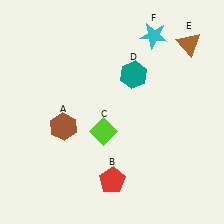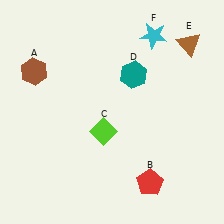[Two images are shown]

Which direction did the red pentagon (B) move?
The red pentagon (B) moved right.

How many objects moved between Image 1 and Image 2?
2 objects moved between the two images.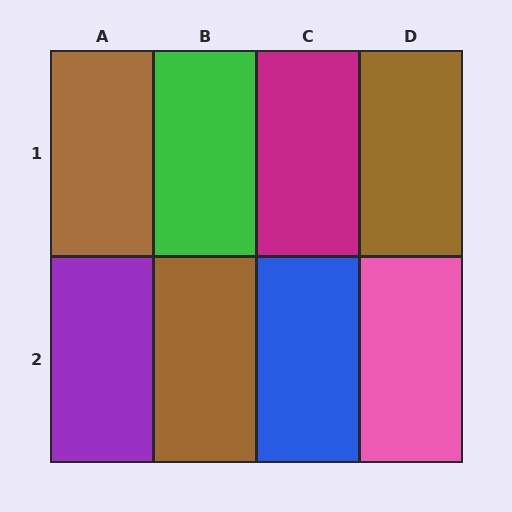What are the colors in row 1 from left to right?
Brown, green, magenta, brown.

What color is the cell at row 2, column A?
Purple.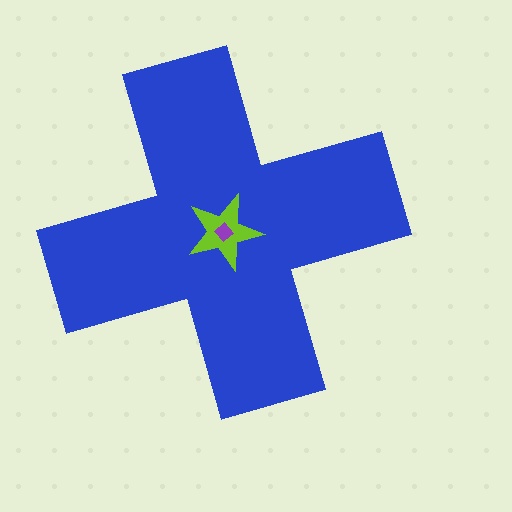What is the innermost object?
The purple diamond.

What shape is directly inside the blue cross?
The lime star.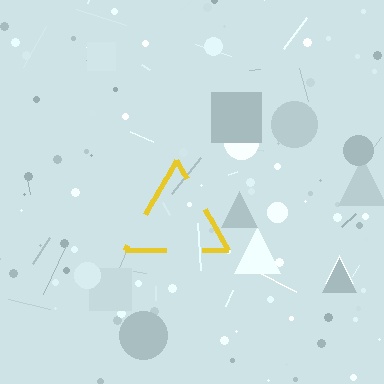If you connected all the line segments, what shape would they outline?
They would outline a triangle.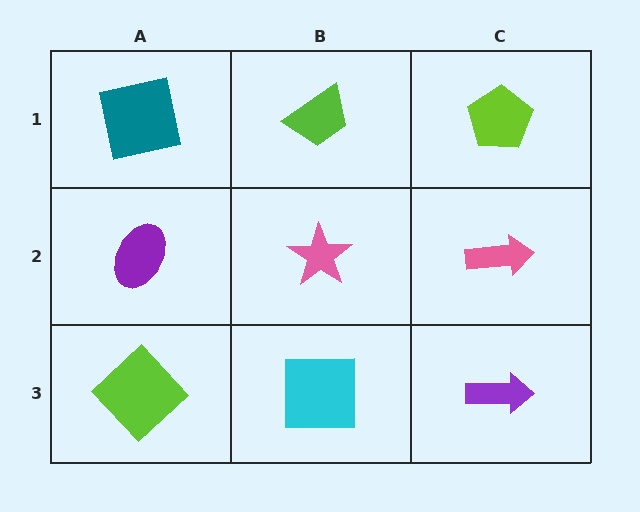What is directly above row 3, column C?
A pink arrow.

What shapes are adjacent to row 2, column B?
A lime trapezoid (row 1, column B), a cyan square (row 3, column B), a purple ellipse (row 2, column A), a pink arrow (row 2, column C).